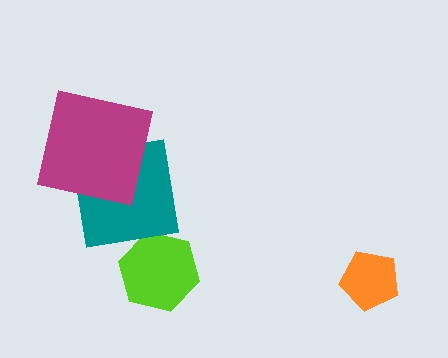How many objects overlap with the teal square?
1 object overlaps with the teal square.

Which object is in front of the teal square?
The magenta square is in front of the teal square.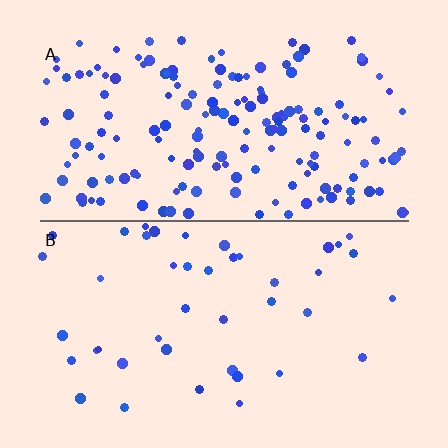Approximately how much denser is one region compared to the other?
Approximately 3.9× — region A over region B.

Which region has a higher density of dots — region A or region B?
A (the top).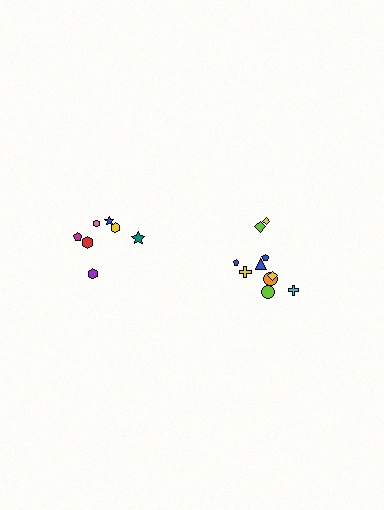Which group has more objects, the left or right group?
The right group.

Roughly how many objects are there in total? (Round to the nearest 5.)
Roughly 15 objects in total.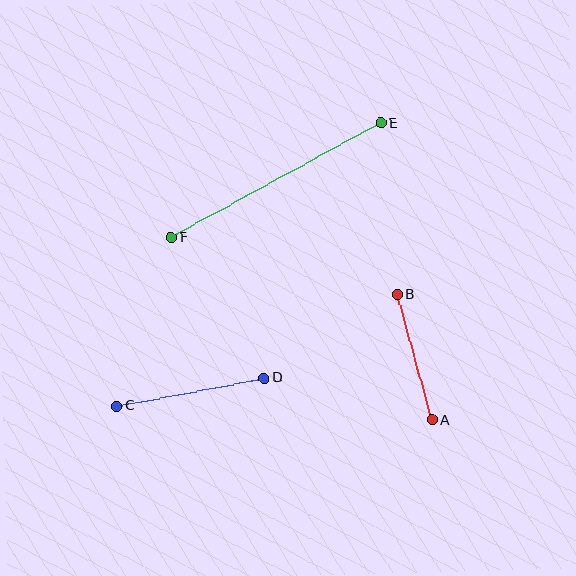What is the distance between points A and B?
The distance is approximately 130 pixels.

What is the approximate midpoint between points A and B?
The midpoint is at approximately (415, 357) pixels.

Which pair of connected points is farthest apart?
Points E and F are farthest apart.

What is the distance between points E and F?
The distance is approximately 239 pixels.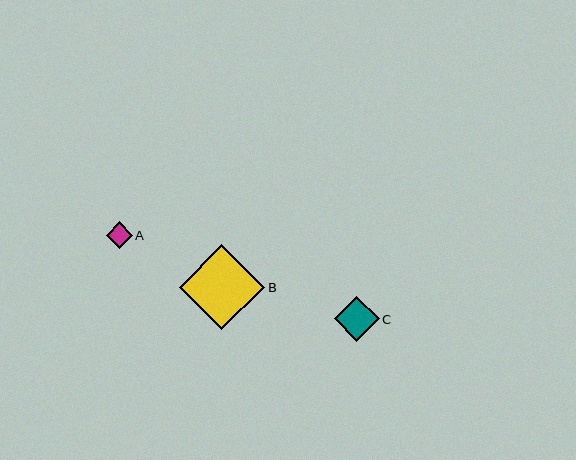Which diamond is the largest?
Diamond B is the largest with a size of approximately 85 pixels.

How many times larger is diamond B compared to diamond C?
Diamond B is approximately 1.9 times the size of diamond C.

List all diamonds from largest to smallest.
From largest to smallest: B, C, A.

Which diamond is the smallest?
Diamond A is the smallest with a size of approximately 26 pixels.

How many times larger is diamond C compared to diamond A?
Diamond C is approximately 1.7 times the size of diamond A.